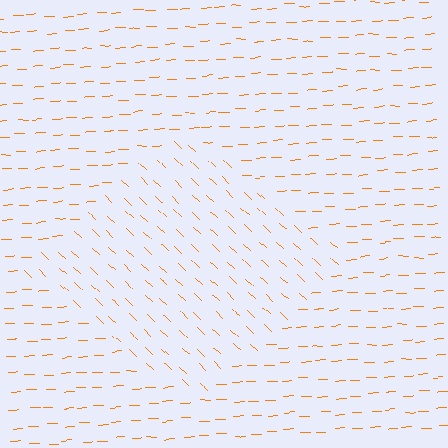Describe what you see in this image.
The image is filled with small orange line segments. A diamond region in the image has lines oriented differently from the surrounding lines, creating a visible texture boundary.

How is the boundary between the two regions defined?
The boundary is defined purely by a change in line orientation (approximately 45 degrees difference). All lines are the same color and thickness.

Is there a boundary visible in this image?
Yes, there is a texture boundary formed by a change in line orientation.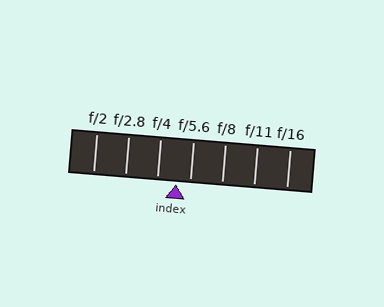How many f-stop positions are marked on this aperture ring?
There are 7 f-stop positions marked.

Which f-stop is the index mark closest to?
The index mark is closest to f/5.6.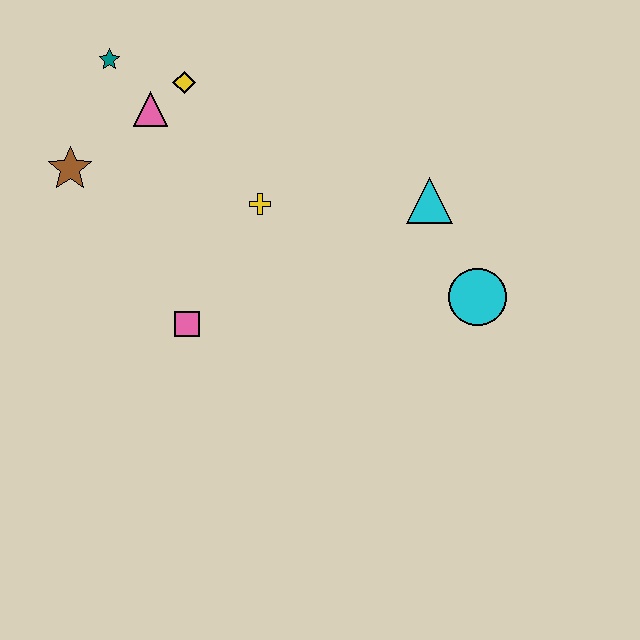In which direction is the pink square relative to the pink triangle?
The pink square is below the pink triangle.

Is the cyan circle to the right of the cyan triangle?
Yes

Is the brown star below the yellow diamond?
Yes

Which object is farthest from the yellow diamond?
The cyan circle is farthest from the yellow diamond.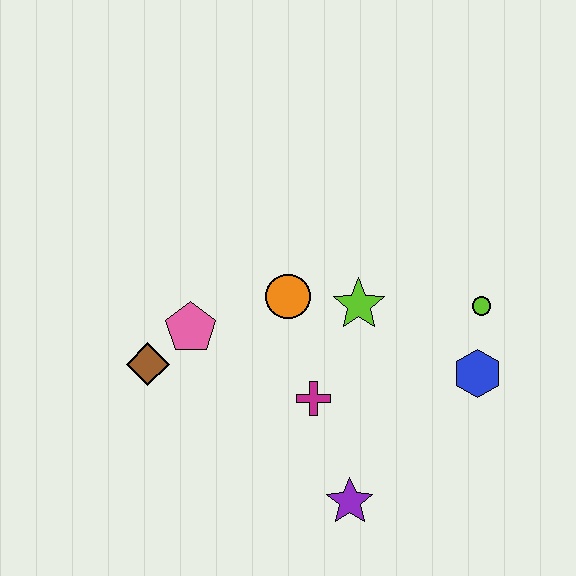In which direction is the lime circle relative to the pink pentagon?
The lime circle is to the right of the pink pentagon.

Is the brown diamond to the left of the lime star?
Yes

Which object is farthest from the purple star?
The brown diamond is farthest from the purple star.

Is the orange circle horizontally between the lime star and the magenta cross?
No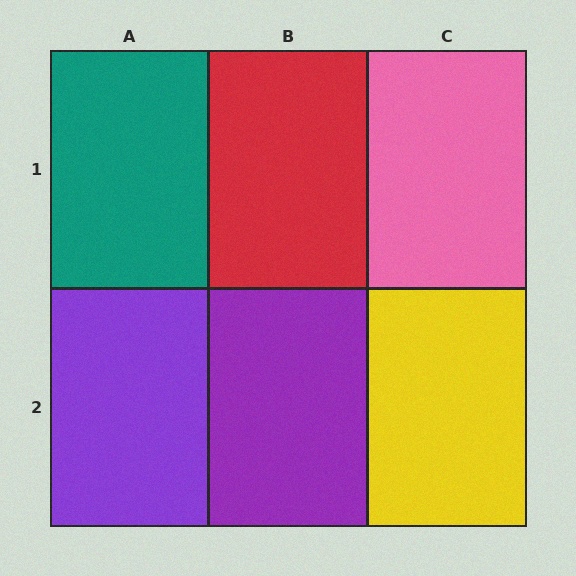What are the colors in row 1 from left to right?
Teal, red, pink.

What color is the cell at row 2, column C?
Yellow.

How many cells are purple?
2 cells are purple.